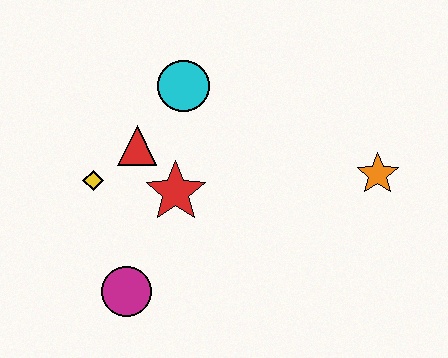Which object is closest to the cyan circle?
The red triangle is closest to the cyan circle.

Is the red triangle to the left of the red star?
Yes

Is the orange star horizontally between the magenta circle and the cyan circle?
No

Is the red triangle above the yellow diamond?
Yes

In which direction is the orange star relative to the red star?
The orange star is to the right of the red star.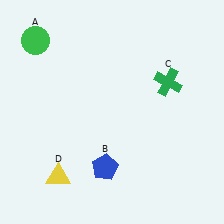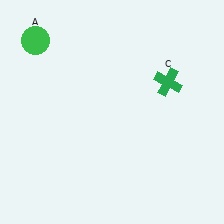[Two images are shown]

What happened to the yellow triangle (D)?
The yellow triangle (D) was removed in Image 2. It was in the bottom-left area of Image 1.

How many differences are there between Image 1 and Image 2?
There are 2 differences between the two images.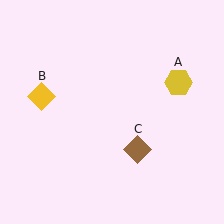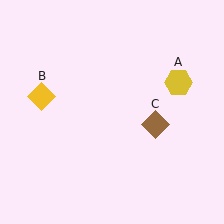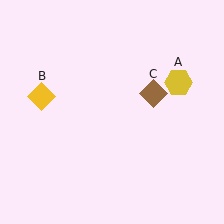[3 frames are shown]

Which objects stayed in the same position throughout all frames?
Yellow hexagon (object A) and yellow diamond (object B) remained stationary.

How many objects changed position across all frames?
1 object changed position: brown diamond (object C).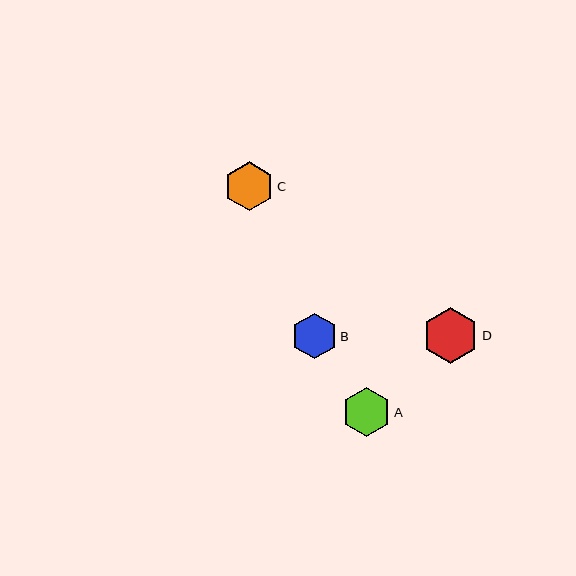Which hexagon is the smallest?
Hexagon B is the smallest with a size of approximately 45 pixels.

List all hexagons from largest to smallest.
From largest to smallest: D, A, C, B.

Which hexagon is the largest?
Hexagon D is the largest with a size of approximately 56 pixels.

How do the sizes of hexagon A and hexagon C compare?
Hexagon A and hexagon C are approximately the same size.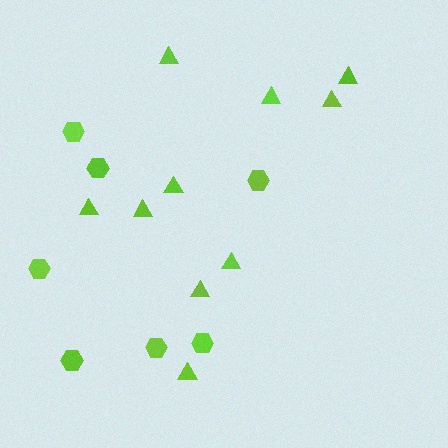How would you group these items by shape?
There are 2 groups: one group of hexagons (7) and one group of triangles (10).